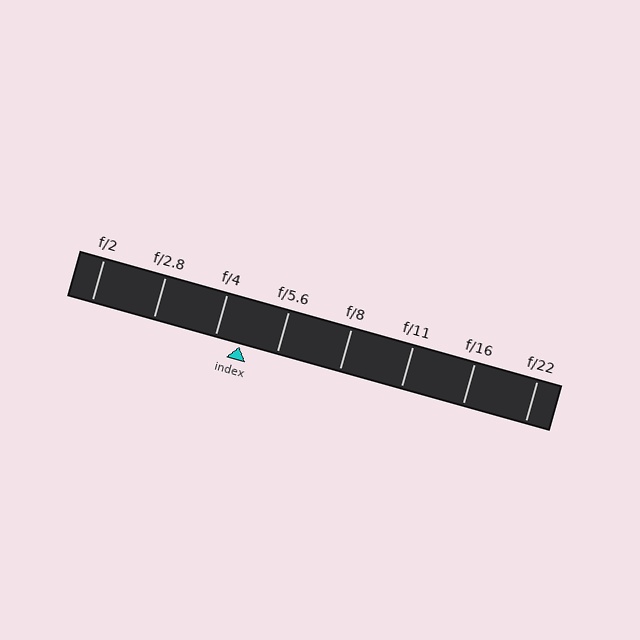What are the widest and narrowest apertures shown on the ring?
The widest aperture shown is f/2 and the narrowest is f/22.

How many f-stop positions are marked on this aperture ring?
There are 8 f-stop positions marked.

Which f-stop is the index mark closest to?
The index mark is closest to f/4.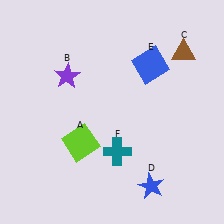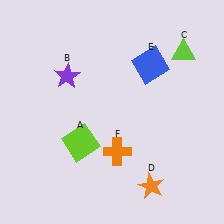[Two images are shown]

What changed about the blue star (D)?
In Image 1, D is blue. In Image 2, it changed to orange.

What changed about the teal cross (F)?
In Image 1, F is teal. In Image 2, it changed to orange.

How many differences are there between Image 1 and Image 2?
There are 3 differences between the two images.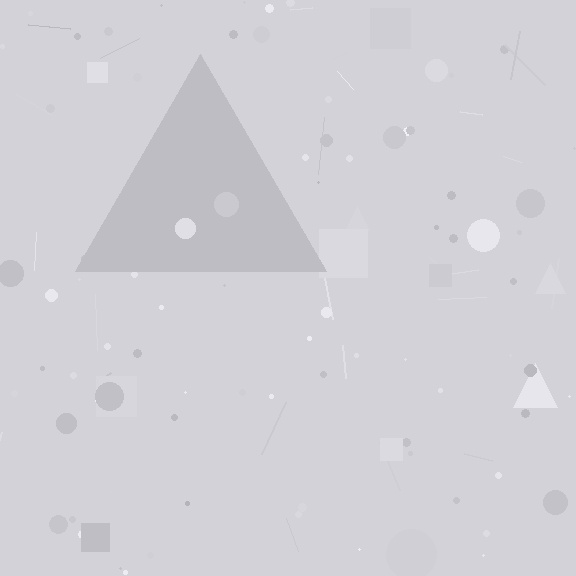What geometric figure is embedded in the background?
A triangle is embedded in the background.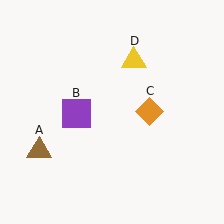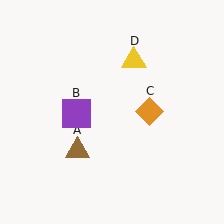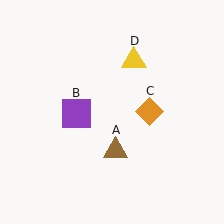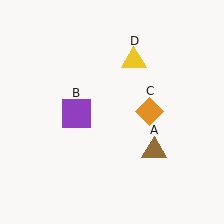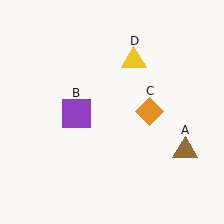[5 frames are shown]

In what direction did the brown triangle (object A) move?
The brown triangle (object A) moved right.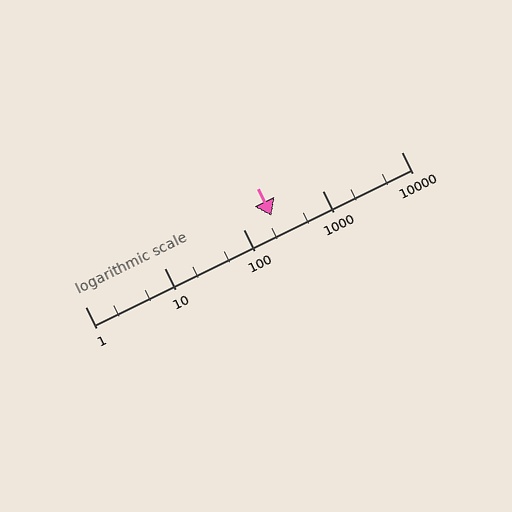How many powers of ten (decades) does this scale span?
The scale spans 4 decades, from 1 to 10000.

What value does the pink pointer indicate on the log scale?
The pointer indicates approximately 230.